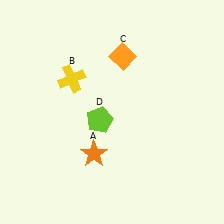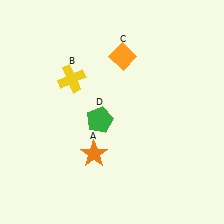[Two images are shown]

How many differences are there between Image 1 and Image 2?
There is 1 difference between the two images.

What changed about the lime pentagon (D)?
In Image 1, D is lime. In Image 2, it changed to green.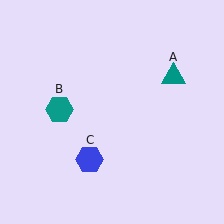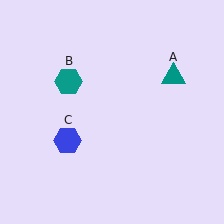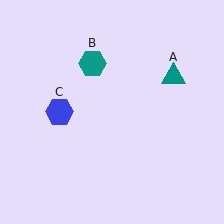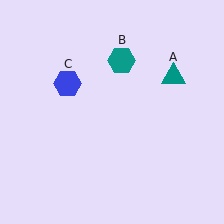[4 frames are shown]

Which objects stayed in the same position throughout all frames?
Teal triangle (object A) remained stationary.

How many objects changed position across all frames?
2 objects changed position: teal hexagon (object B), blue hexagon (object C).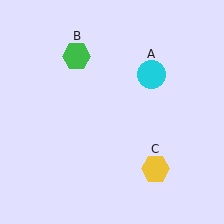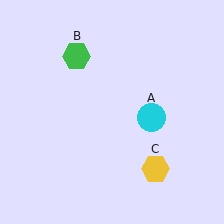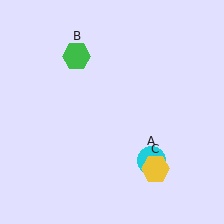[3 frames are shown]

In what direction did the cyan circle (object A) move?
The cyan circle (object A) moved down.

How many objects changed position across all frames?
1 object changed position: cyan circle (object A).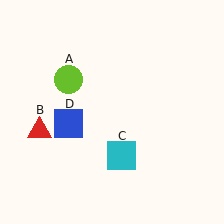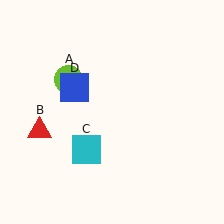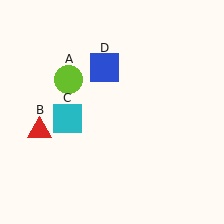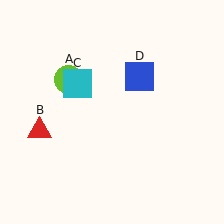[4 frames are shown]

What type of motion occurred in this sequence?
The cyan square (object C), blue square (object D) rotated clockwise around the center of the scene.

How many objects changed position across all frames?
2 objects changed position: cyan square (object C), blue square (object D).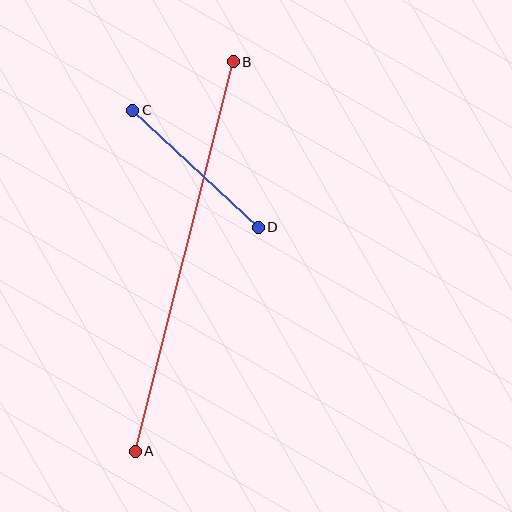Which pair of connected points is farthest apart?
Points A and B are farthest apart.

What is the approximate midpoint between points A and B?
The midpoint is at approximately (184, 257) pixels.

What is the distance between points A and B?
The distance is approximately 402 pixels.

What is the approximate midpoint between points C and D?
The midpoint is at approximately (196, 169) pixels.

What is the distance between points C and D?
The distance is approximately 172 pixels.